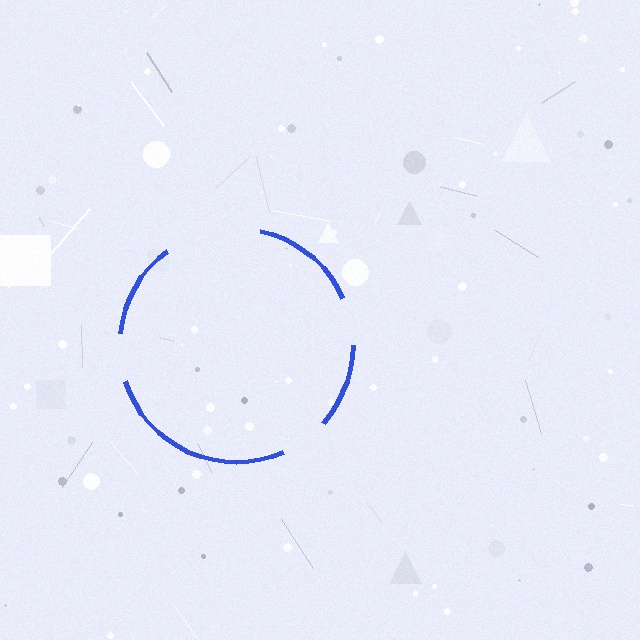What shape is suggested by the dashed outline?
The dashed outline suggests a circle.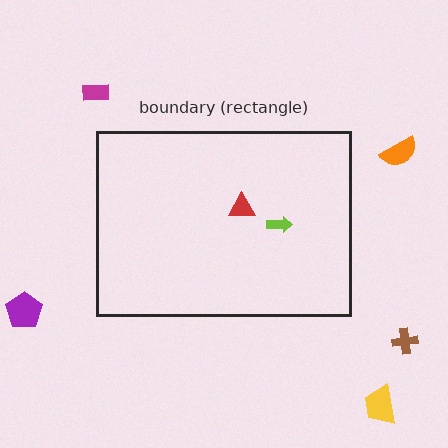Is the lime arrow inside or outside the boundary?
Inside.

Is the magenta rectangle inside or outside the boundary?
Outside.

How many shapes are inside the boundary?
2 inside, 5 outside.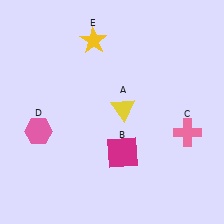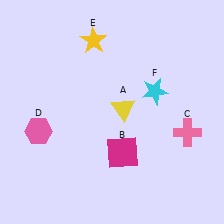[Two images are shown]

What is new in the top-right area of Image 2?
A cyan star (F) was added in the top-right area of Image 2.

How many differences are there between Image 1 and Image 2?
There is 1 difference between the two images.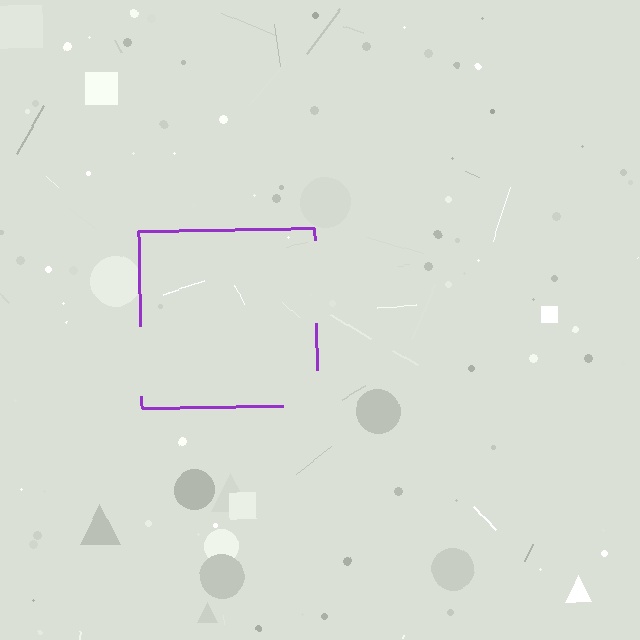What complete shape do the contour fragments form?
The contour fragments form a square.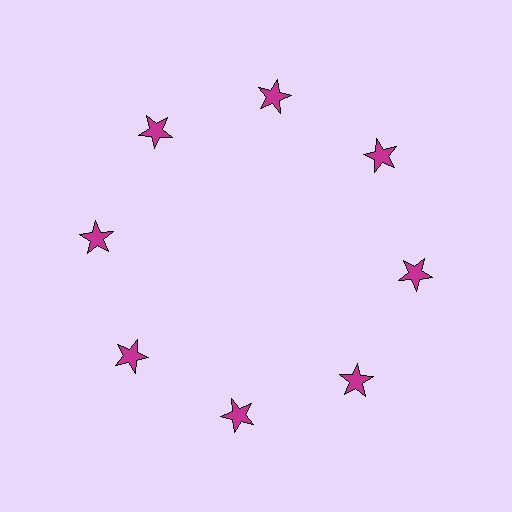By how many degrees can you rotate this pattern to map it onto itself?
The pattern maps onto itself every 45 degrees of rotation.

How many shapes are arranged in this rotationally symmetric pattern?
There are 8 shapes, arranged in 8 groups of 1.